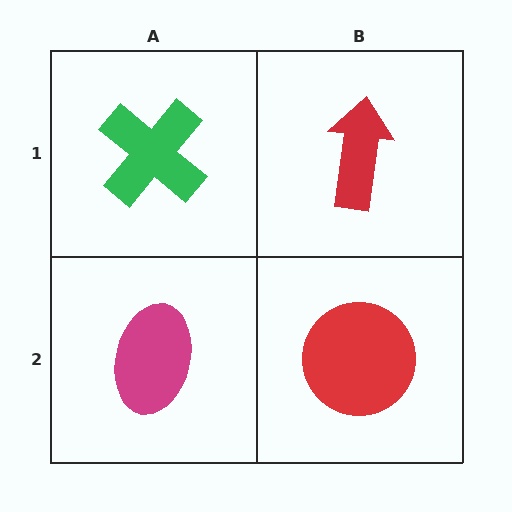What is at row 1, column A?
A green cross.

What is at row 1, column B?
A red arrow.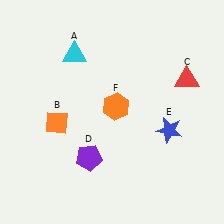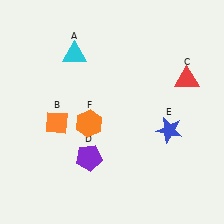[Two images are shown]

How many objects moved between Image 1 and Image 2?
1 object moved between the two images.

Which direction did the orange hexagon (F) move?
The orange hexagon (F) moved left.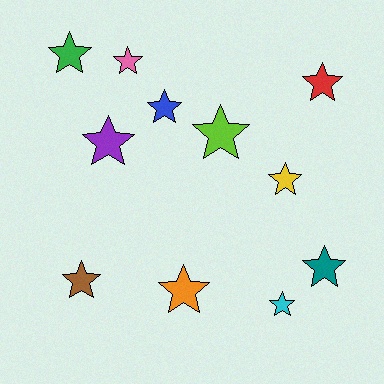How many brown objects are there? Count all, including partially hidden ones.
There is 1 brown object.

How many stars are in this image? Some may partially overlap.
There are 11 stars.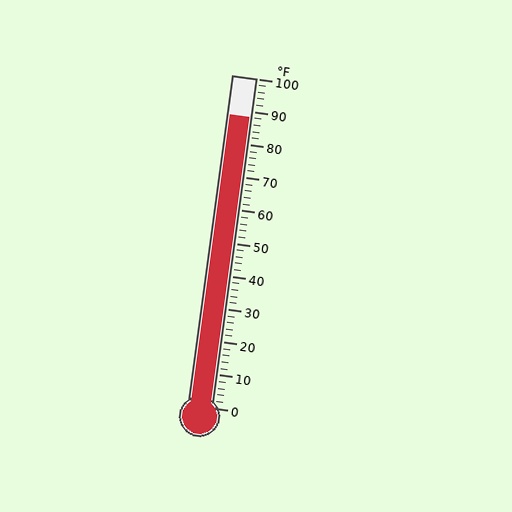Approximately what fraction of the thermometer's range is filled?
The thermometer is filled to approximately 90% of its range.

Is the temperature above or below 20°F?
The temperature is above 20°F.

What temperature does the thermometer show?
The thermometer shows approximately 88°F.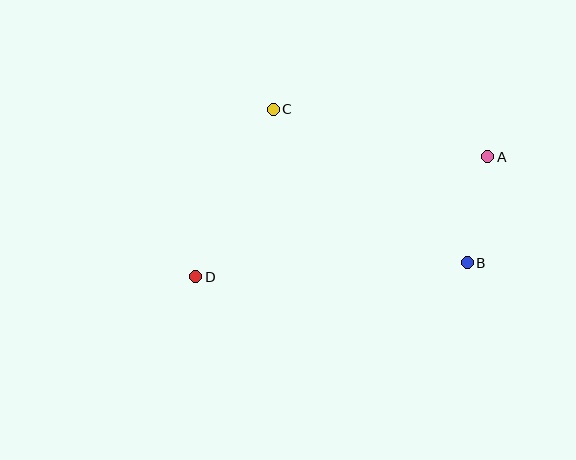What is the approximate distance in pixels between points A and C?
The distance between A and C is approximately 220 pixels.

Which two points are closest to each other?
Points A and B are closest to each other.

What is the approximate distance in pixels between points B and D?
The distance between B and D is approximately 272 pixels.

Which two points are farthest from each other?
Points A and D are farthest from each other.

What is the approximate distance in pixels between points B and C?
The distance between B and C is approximately 248 pixels.